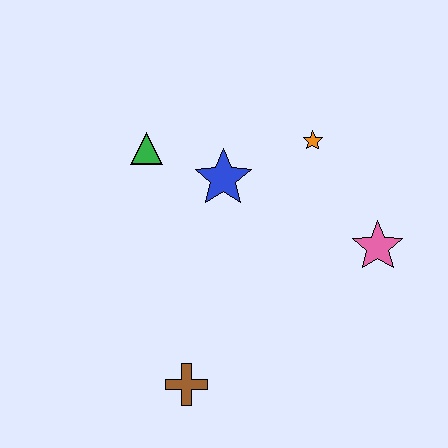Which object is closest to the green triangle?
The blue star is closest to the green triangle.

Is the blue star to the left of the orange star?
Yes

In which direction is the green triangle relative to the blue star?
The green triangle is to the left of the blue star.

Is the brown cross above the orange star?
No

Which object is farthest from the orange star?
The brown cross is farthest from the orange star.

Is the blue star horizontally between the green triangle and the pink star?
Yes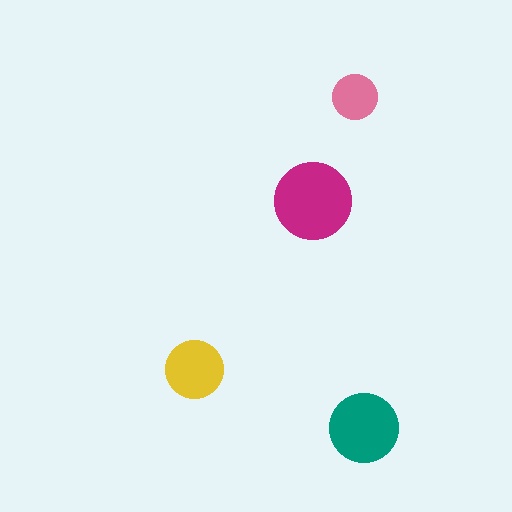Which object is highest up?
The pink circle is topmost.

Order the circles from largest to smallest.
the magenta one, the teal one, the yellow one, the pink one.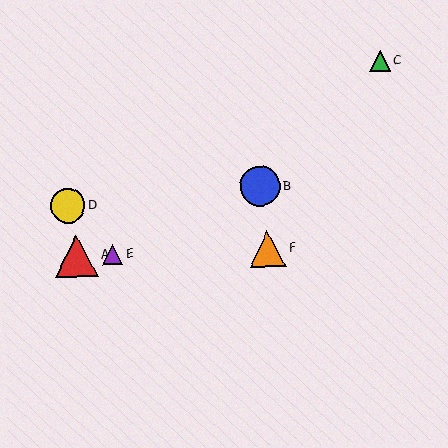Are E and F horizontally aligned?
Yes, both are at y≈255.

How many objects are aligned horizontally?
3 objects (A, E, F) are aligned horizontally.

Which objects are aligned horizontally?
Objects A, E, F are aligned horizontally.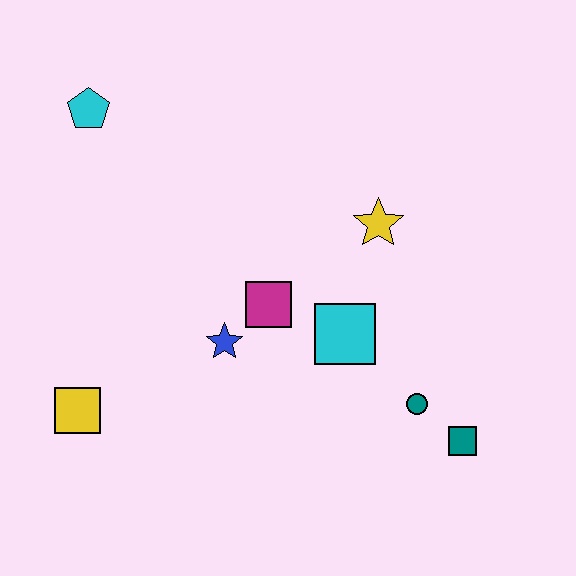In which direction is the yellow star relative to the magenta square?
The yellow star is to the right of the magenta square.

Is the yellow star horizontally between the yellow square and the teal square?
Yes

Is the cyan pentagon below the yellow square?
No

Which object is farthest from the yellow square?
The teal square is farthest from the yellow square.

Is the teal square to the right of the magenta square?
Yes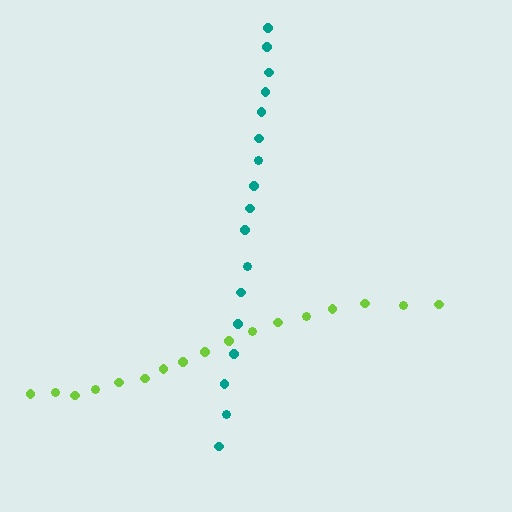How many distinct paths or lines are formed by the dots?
There are 2 distinct paths.